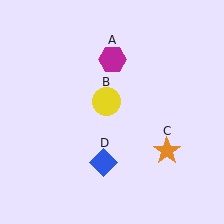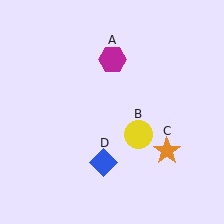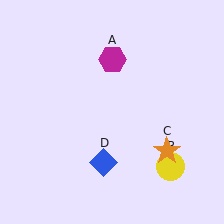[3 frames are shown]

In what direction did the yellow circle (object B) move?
The yellow circle (object B) moved down and to the right.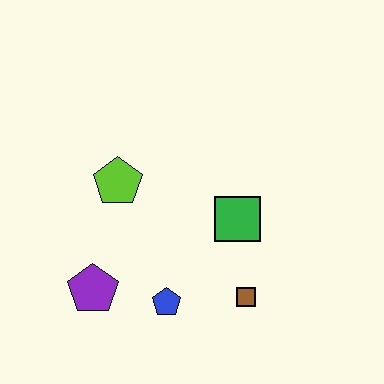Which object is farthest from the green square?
The purple pentagon is farthest from the green square.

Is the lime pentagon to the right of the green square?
No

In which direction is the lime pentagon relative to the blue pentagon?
The lime pentagon is above the blue pentagon.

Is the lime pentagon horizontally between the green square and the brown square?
No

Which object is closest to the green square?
The brown square is closest to the green square.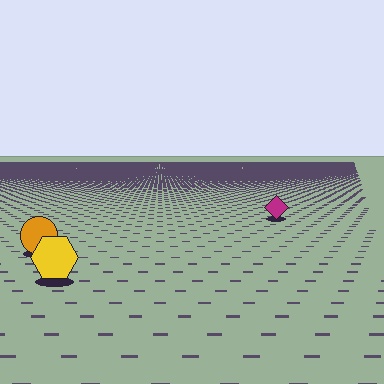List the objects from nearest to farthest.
From nearest to farthest: the yellow hexagon, the orange circle, the magenta diamond.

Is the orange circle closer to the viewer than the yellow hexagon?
No. The yellow hexagon is closer — you can tell from the texture gradient: the ground texture is coarser near it.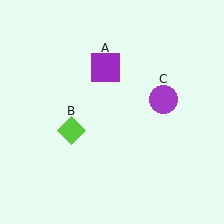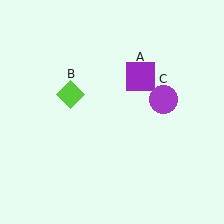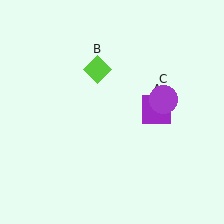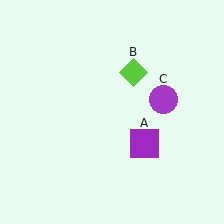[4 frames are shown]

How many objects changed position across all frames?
2 objects changed position: purple square (object A), lime diamond (object B).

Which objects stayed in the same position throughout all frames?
Purple circle (object C) remained stationary.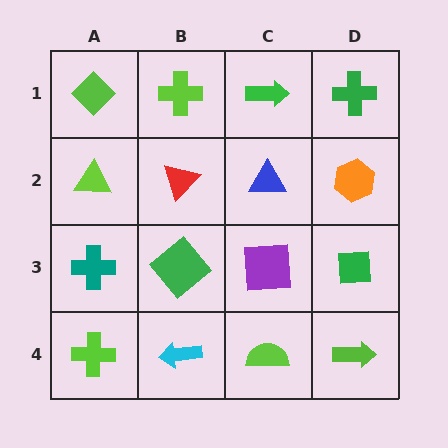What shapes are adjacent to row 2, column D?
A green cross (row 1, column D), a green square (row 3, column D), a blue triangle (row 2, column C).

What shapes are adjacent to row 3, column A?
A lime triangle (row 2, column A), a lime cross (row 4, column A), a green diamond (row 3, column B).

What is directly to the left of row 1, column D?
A green arrow.